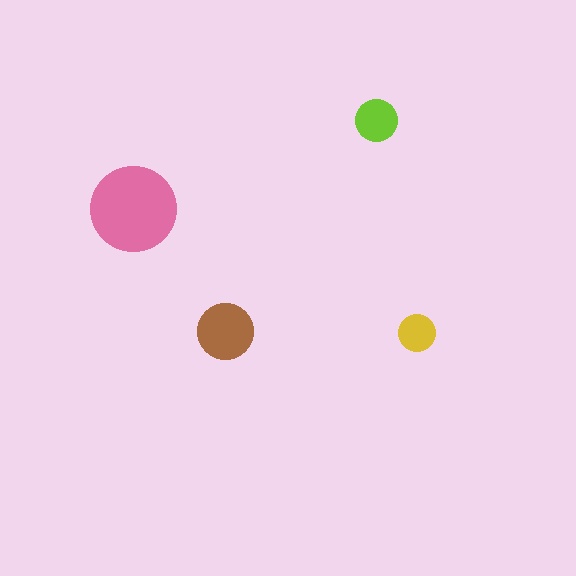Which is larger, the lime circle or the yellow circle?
The lime one.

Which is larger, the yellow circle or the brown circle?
The brown one.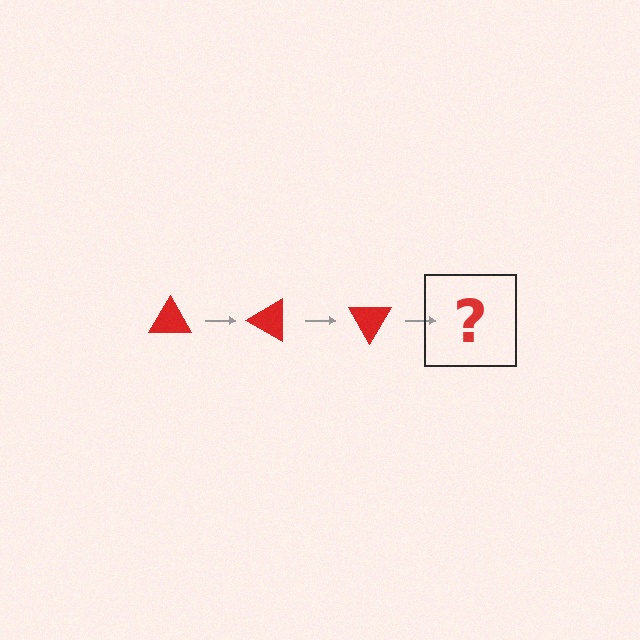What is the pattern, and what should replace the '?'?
The pattern is that the triangle rotates 30 degrees each step. The '?' should be a red triangle rotated 90 degrees.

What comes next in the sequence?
The next element should be a red triangle rotated 90 degrees.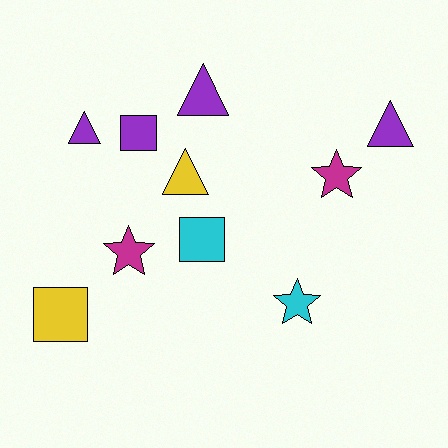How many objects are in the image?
There are 10 objects.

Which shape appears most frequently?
Triangle, with 4 objects.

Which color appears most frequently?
Purple, with 4 objects.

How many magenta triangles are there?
There are no magenta triangles.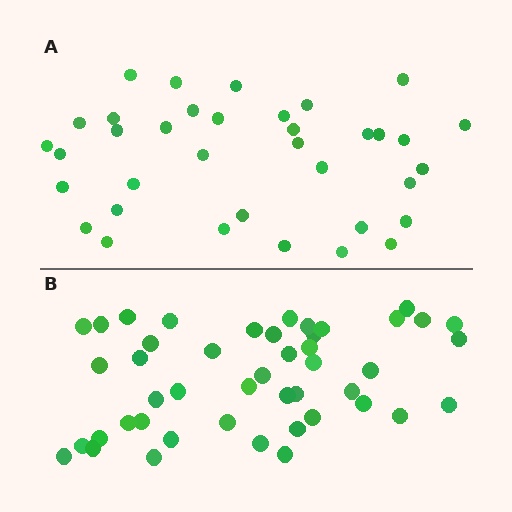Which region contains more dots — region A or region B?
Region B (the bottom region) has more dots.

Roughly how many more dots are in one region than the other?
Region B has roughly 10 or so more dots than region A.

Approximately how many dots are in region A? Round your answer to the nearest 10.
About 40 dots. (The exact count is 36, which rounds to 40.)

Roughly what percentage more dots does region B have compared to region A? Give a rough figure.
About 30% more.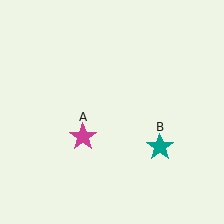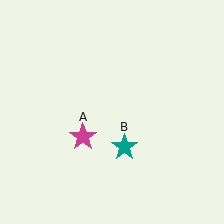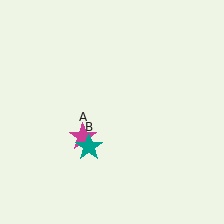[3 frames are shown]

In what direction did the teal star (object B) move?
The teal star (object B) moved left.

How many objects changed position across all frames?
1 object changed position: teal star (object B).